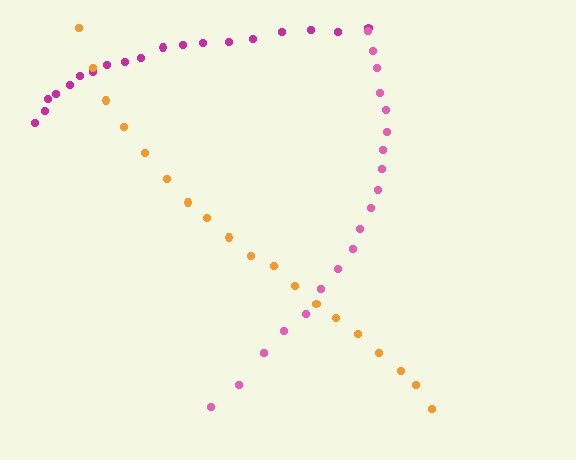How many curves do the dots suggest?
There are 3 distinct paths.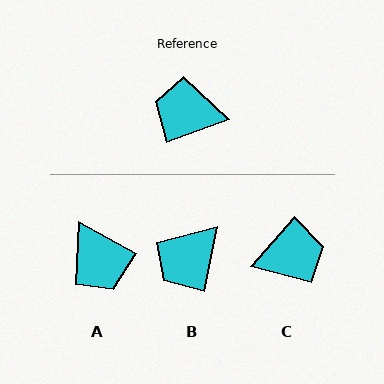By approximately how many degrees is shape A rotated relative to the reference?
Approximately 131 degrees counter-clockwise.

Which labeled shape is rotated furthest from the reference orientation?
C, about 151 degrees away.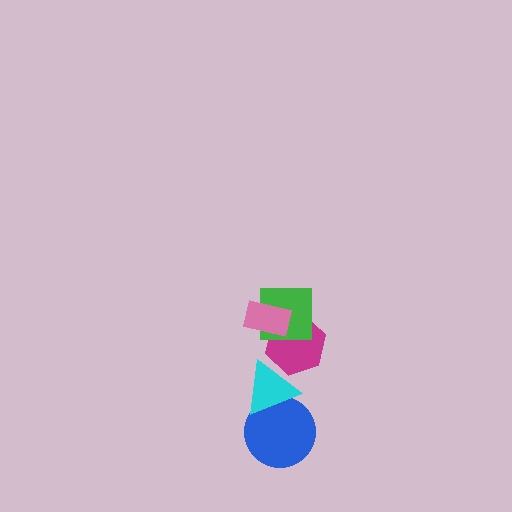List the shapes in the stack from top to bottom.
From top to bottom: the pink rectangle, the green square, the magenta hexagon, the cyan triangle, the blue circle.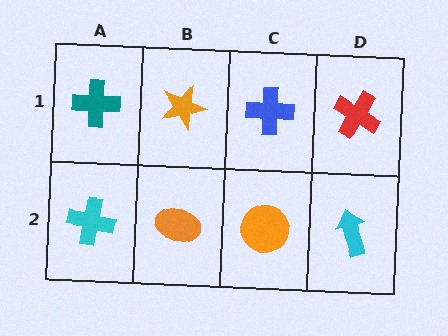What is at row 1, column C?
A blue cross.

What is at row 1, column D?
A red cross.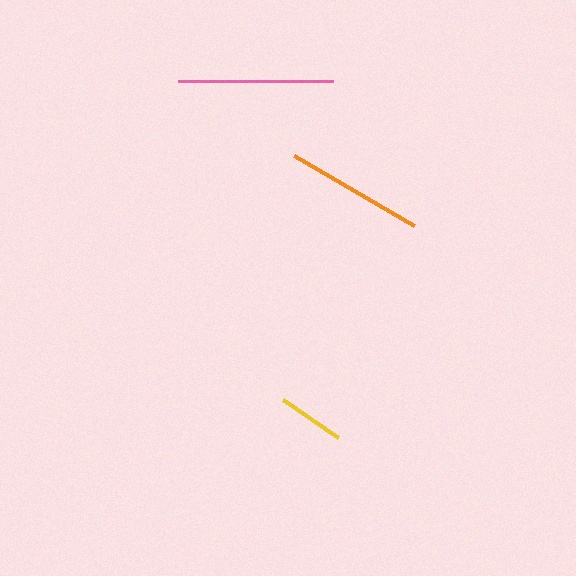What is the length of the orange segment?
The orange segment is approximately 138 pixels long.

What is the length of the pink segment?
The pink segment is approximately 155 pixels long.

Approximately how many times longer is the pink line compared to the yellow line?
The pink line is approximately 2.3 times the length of the yellow line.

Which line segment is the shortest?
The yellow line is the shortest at approximately 66 pixels.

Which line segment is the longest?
The pink line is the longest at approximately 155 pixels.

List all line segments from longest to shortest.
From longest to shortest: pink, orange, yellow.